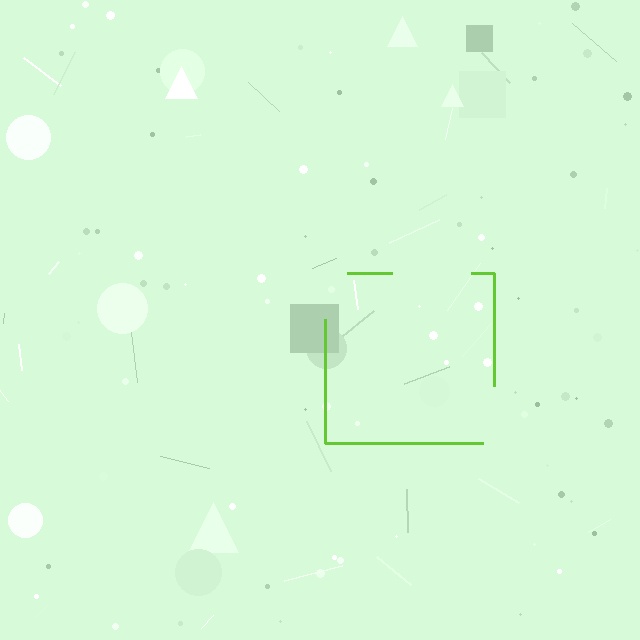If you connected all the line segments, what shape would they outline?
They would outline a square.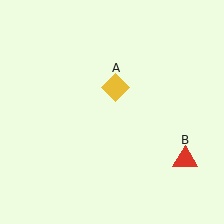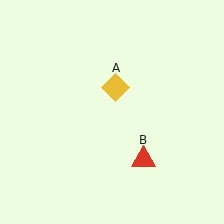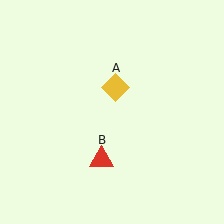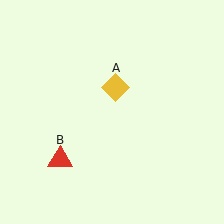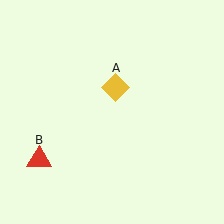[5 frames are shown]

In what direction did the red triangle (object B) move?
The red triangle (object B) moved left.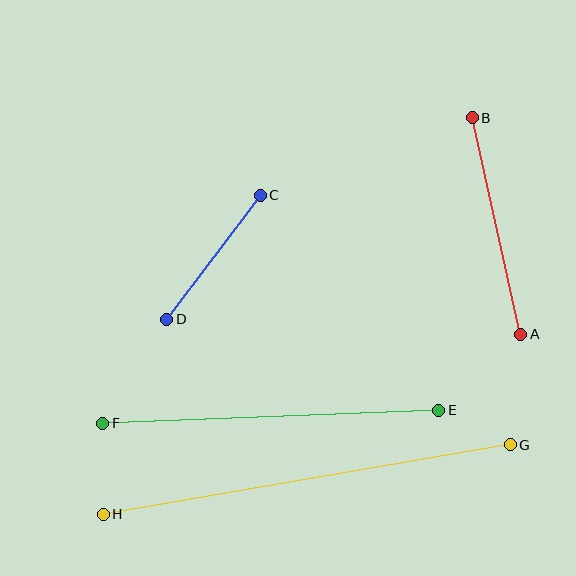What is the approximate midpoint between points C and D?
The midpoint is at approximately (214, 257) pixels.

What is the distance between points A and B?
The distance is approximately 222 pixels.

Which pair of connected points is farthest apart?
Points G and H are farthest apart.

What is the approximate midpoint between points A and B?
The midpoint is at approximately (497, 226) pixels.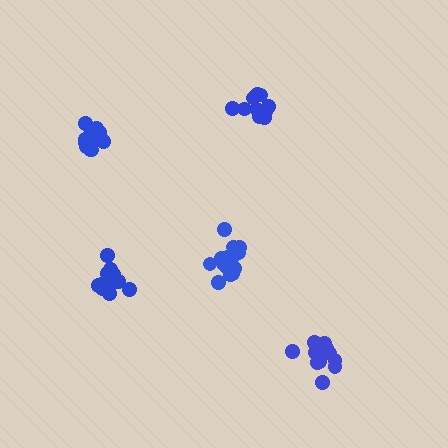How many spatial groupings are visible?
There are 5 spatial groupings.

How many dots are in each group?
Group 1: 17 dots, Group 2: 11 dots, Group 3: 14 dots, Group 4: 15 dots, Group 5: 12 dots (69 total).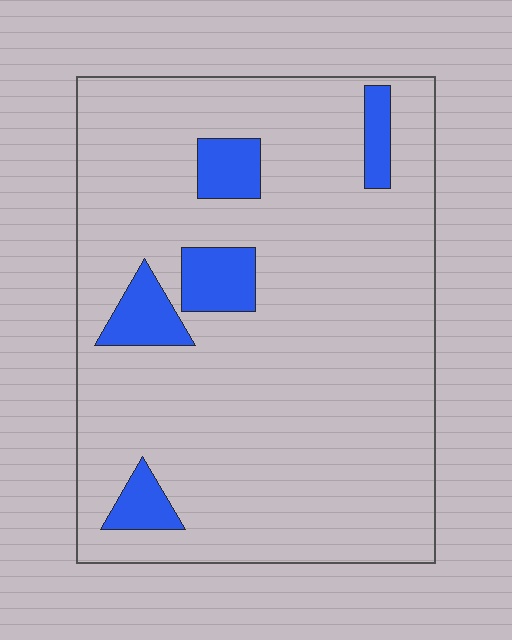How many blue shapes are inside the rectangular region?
5.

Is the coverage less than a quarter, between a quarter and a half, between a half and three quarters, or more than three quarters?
Less than a quarter.